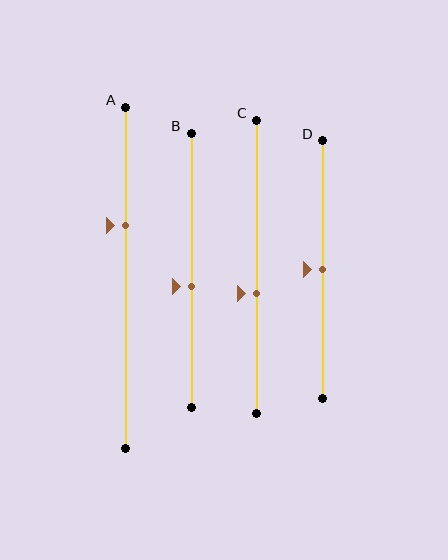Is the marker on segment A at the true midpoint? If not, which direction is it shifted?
No, the marker on segment A is shifted upward by about 15% of the segment length.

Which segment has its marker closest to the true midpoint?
Segment D has its marker closest to the true midpoint.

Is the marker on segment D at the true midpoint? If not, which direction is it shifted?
Yes, the marker on segment D is at the true midpoint.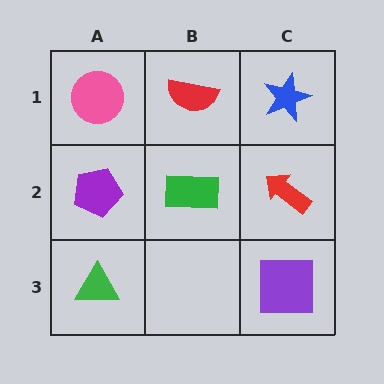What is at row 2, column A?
A purple pentagon.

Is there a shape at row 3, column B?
No, that cell is empty.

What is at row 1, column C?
A blue star.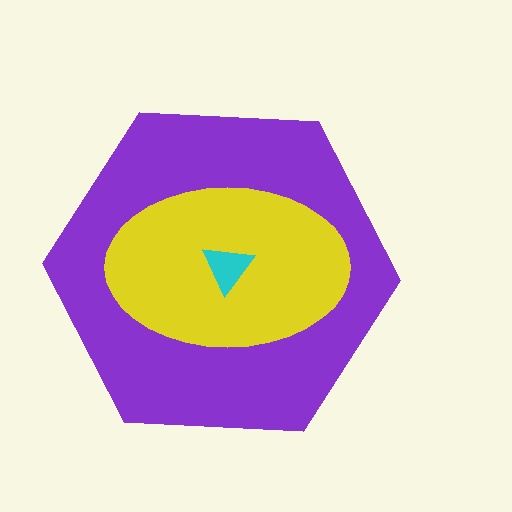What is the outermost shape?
The purple hexagon.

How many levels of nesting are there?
3.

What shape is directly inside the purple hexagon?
The yellow ellipse.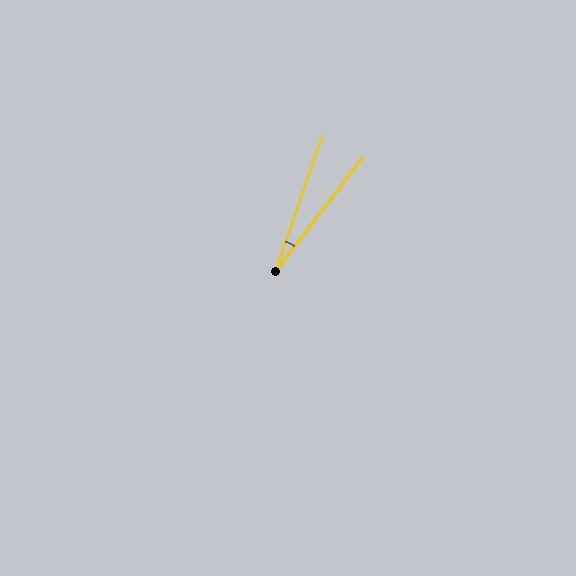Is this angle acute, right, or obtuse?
It is acute.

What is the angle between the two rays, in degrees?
Approximately 18 degrees.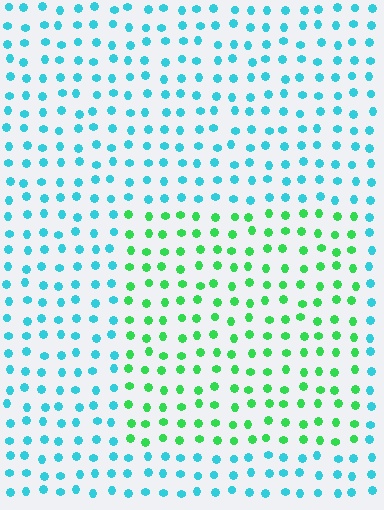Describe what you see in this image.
The image is filled with small cyan elements in a uniform arrangement. A rectangle-shaped region is visible where the elements are tinted to a slightly different hue, forming a subtle color boundary.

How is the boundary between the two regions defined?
The boundary is defined purely by a slight shift in hue (about 54 degrees). Spacing, size, and orientation are identical on both sides.